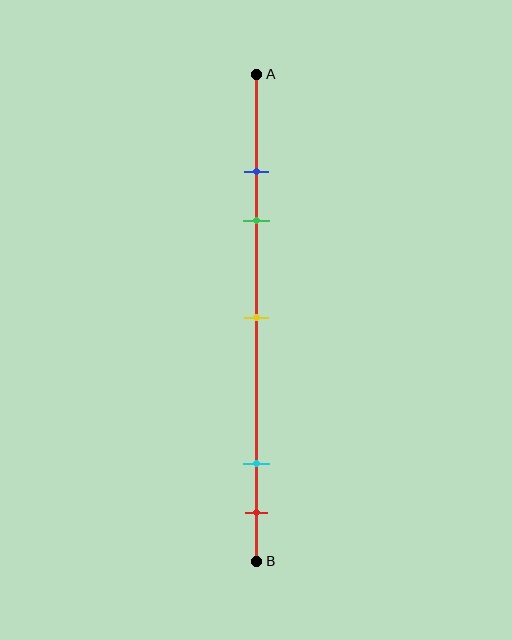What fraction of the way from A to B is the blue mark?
The blue mark is approximately 20% (0.2) of the way from A to B.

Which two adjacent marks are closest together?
The blue and green marks are the closest adjacent pair.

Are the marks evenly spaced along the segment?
No, the marks are not evenly spaced.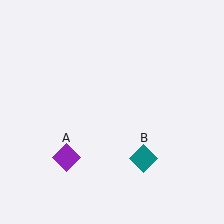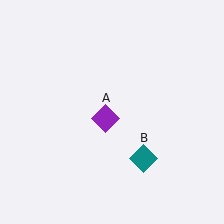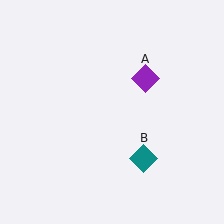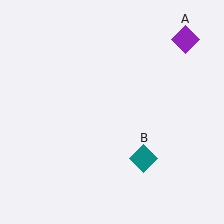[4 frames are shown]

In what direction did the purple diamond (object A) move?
The purple diamond (object A) moved up and to the right.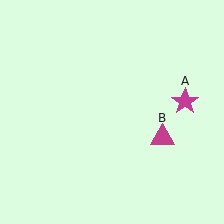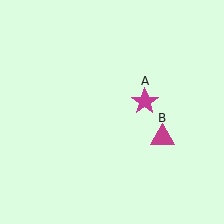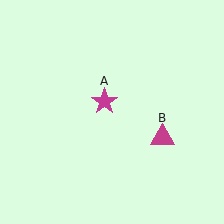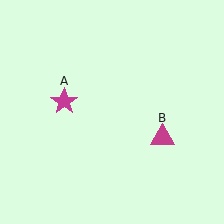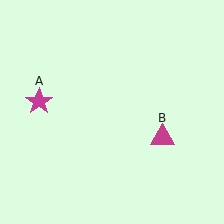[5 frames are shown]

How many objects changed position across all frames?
1 object changed position: magenta star (object A).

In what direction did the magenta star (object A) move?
The magenta star (object A) moved left.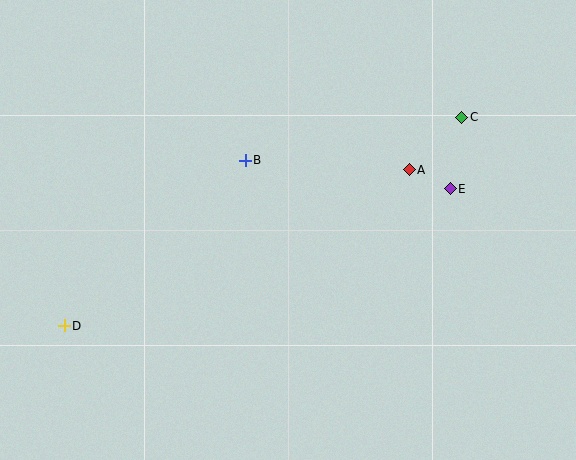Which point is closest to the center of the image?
Point B at (245, 160) is closest to the center.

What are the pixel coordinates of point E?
Point E is at (450, 189).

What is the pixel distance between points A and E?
The distance between A and E is 45 pixels.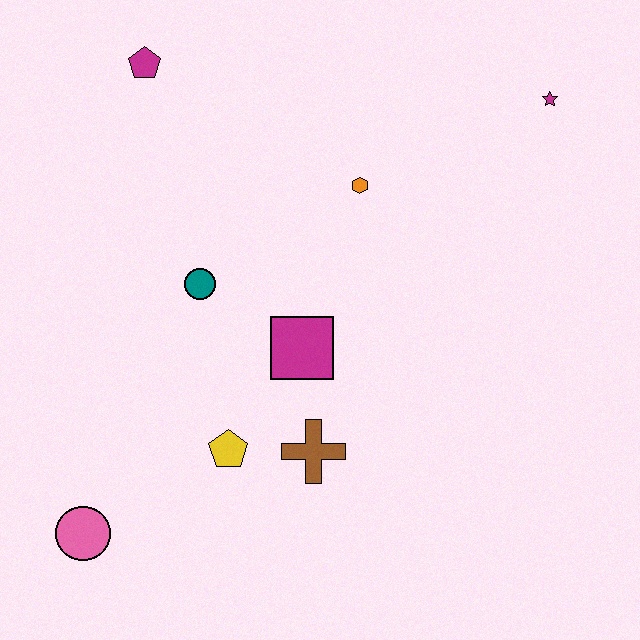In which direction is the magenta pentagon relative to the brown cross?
The magenta pentagon is above the brown cross.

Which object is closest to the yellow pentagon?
The brown cross is closest to the yellow pentagon.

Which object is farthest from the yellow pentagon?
The magenta star is farthest from the yellow pentagon.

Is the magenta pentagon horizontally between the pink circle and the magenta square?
Yes